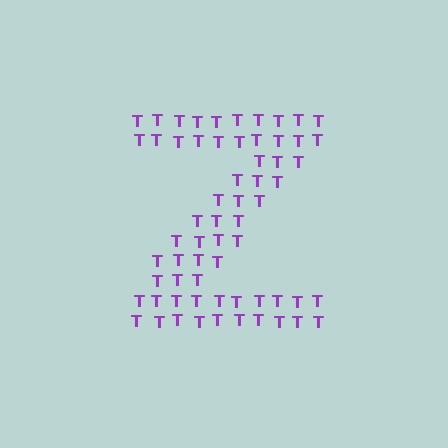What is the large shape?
The large shape is the letter Z.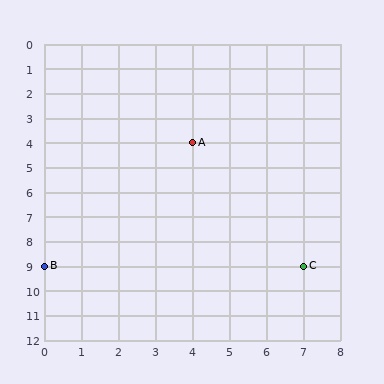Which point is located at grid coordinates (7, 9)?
Point C is at (7, 9).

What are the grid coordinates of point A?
Point A is at grid coordinates (4, 4).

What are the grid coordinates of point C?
Point C is at grid coordinates (7, 9).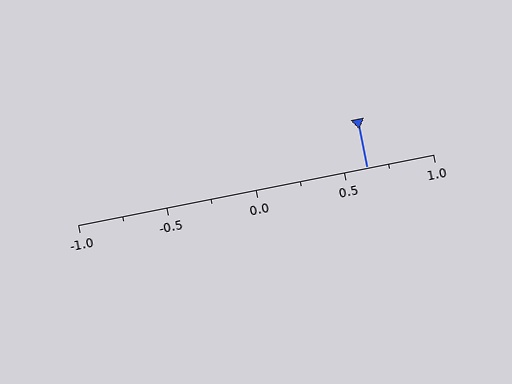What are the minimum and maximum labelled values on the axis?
The axis runs from -1.0 to 1.0.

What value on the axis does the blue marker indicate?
The marker indicates approximately 0.62.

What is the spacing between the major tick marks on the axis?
The major ticks are spaced 0.5 apart.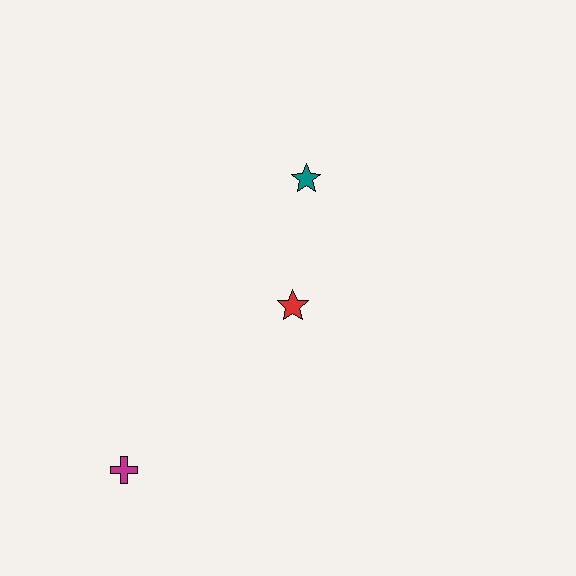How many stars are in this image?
There are 2 stars.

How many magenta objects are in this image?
There is 1 magenta object.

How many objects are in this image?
There are 3 objects.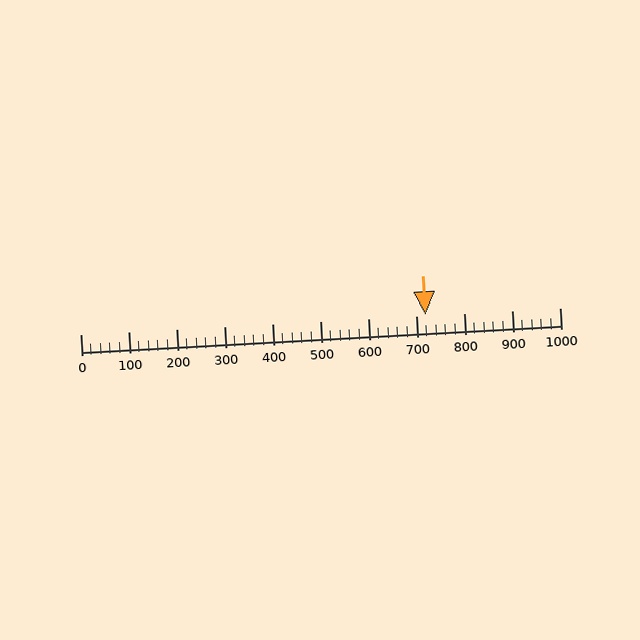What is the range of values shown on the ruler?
The ruler shows values from 0 to 1000.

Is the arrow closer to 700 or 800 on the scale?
The arrow is closer to 700.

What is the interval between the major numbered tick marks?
The major tick marks are spaced 100 units apart.